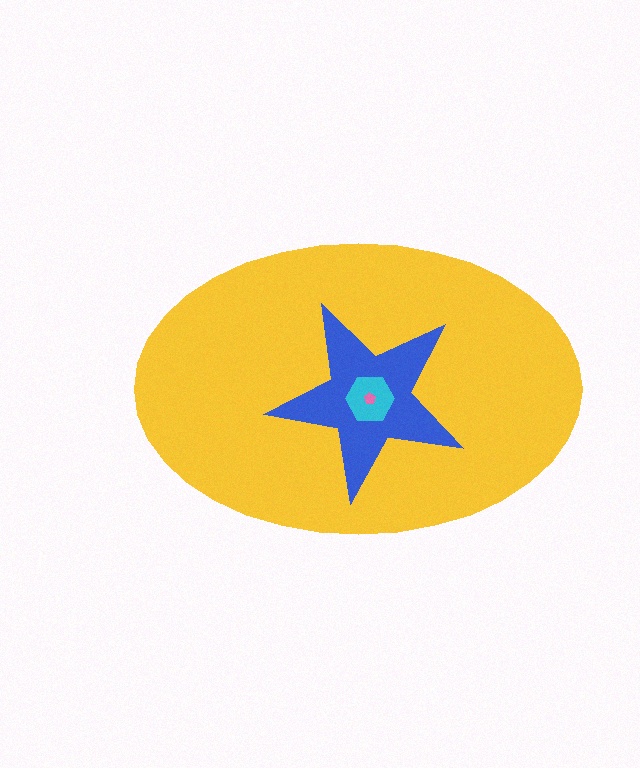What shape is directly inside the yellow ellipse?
The blue star.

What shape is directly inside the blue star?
The cyan hexagon.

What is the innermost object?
The pink pentagon.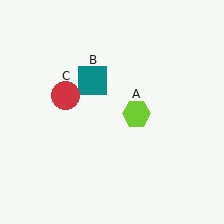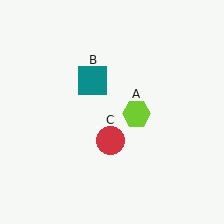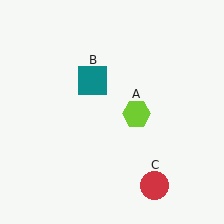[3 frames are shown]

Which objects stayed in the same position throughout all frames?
Lime hexagon (object A) and teal square (object B) remained stationary.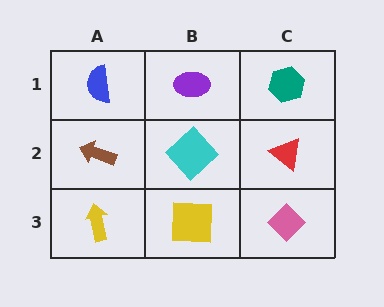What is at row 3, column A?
A yellow arrow.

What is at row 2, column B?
A cyan diamond.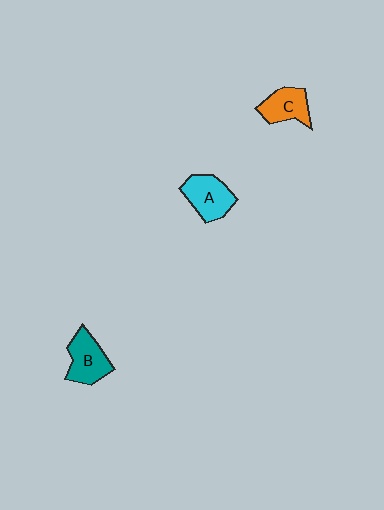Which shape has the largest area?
Shape A (cyan).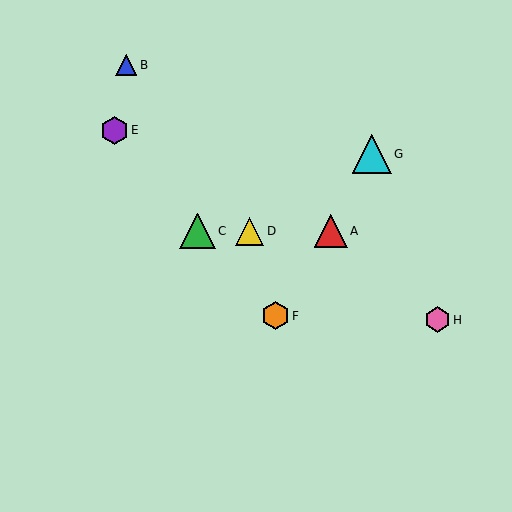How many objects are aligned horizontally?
3 objects (A, C, D) are aligned horizontally.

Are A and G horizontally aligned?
No, A is at y≈231 and G is at y≈154.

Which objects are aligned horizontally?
Objects A, C, D are aligned horizontally.